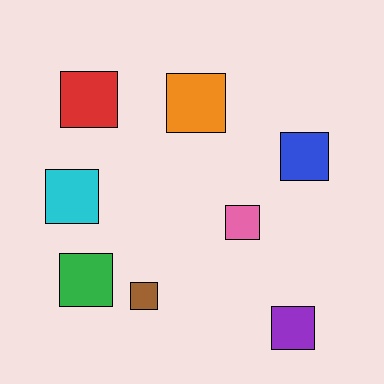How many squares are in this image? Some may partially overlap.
There are 8 squares.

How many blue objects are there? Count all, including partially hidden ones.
There is 1 blue object.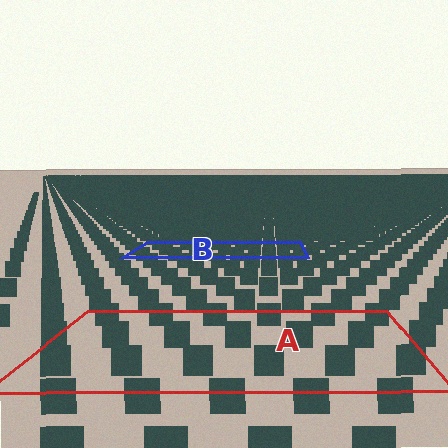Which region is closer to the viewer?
Region A is closer. The texture elements there are larger and more spread out.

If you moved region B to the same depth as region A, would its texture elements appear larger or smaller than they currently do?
They would appear larger. At a closer depth, the same texture elements are projected at a bigger on-screen size.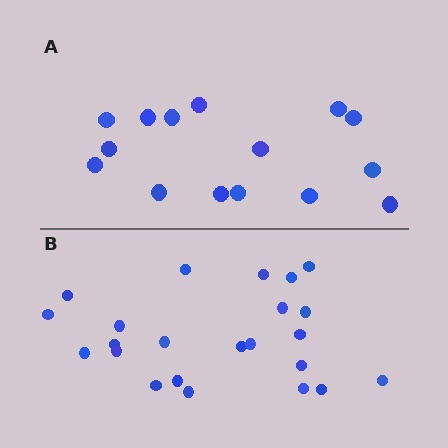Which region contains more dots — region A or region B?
Region B (the bottom region) has more dots.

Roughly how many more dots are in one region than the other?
Region B has roughly 8 or so more dots than region A.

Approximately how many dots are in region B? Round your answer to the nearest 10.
About 20 dots. (The exact count is 23, which rounds to 20.)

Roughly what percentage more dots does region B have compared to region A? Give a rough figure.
About 55% more.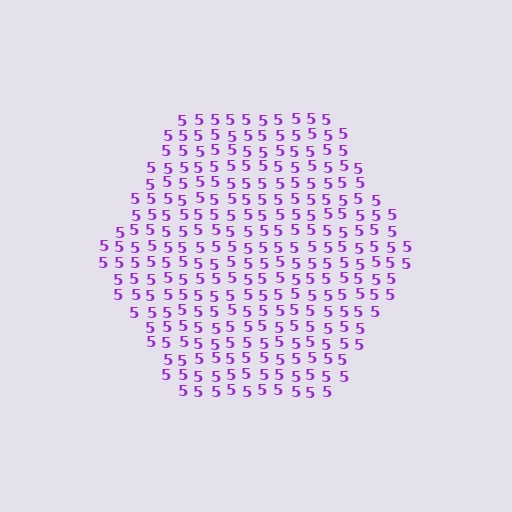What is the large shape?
The large shape is a hexagon.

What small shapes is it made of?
It is made of small digit 5's.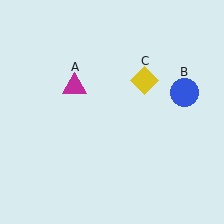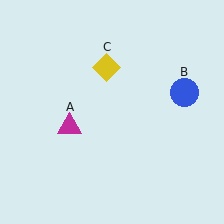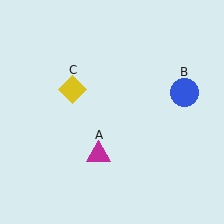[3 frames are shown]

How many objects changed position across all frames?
2 objects changed position: magenta triangle (object A), yellow diamond (object C).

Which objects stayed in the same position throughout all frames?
Blue circle (object B) remained stationary.